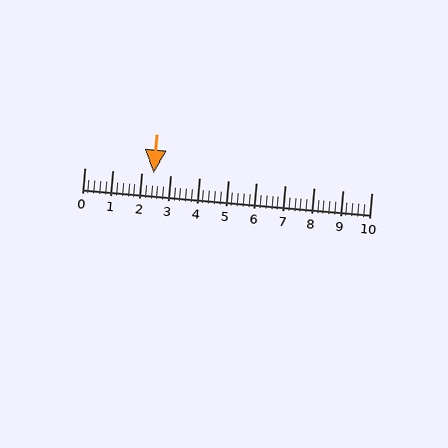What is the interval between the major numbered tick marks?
The major tick marks are spaced 1 units apart.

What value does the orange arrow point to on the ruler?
The orange arrow points to approximately 2.4.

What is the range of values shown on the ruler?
The ruler shows values from 0 to 10.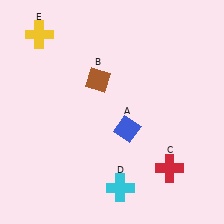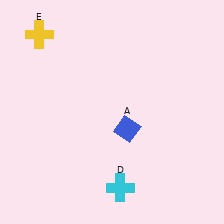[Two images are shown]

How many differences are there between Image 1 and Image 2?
There are 2 differences between the two images.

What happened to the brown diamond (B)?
The brown diamond (B) was removed in Image 2. It was in the top-left area of Image 1.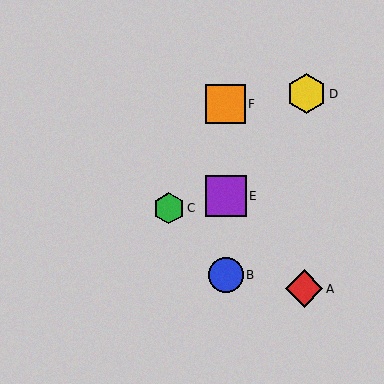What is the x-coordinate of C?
Object C is at x≈169.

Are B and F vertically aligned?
Yes, both are at x≈226.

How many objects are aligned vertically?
3 objects (B, E, F) are aligned vertically.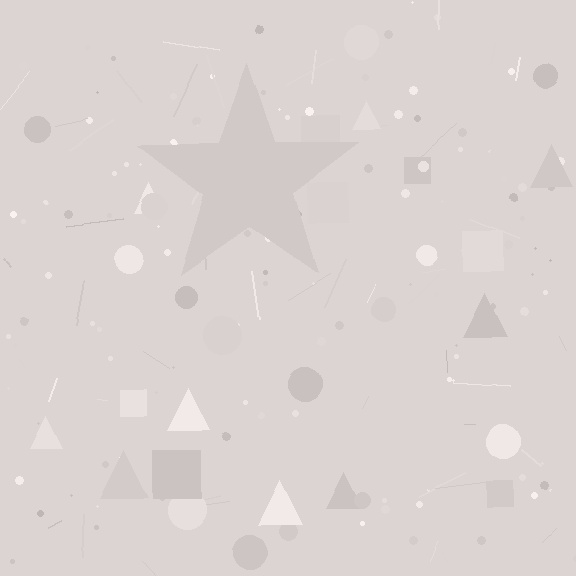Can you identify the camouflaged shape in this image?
The camouflaged shape is a star.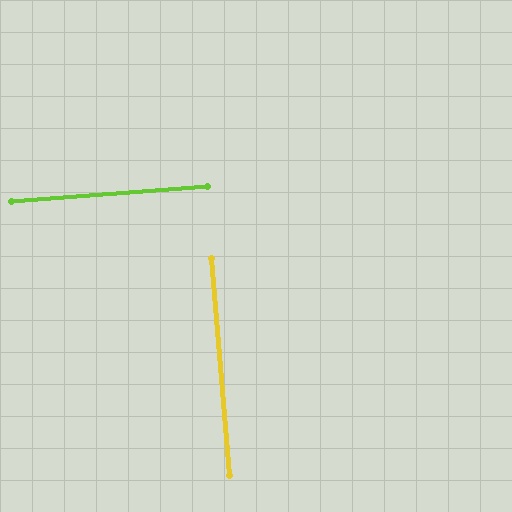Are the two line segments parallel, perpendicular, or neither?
Perpendicular — they meet at approximately 90°.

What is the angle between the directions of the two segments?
Approximately 90 degrees.